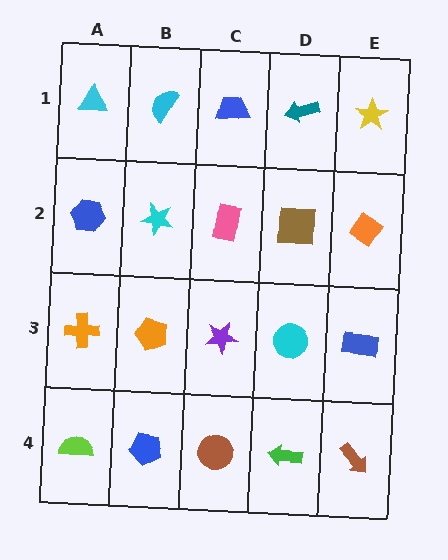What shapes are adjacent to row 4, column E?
A blue rectangle (row 3, column E), a green arrow (row 4, column D).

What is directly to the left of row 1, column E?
A teal arrow.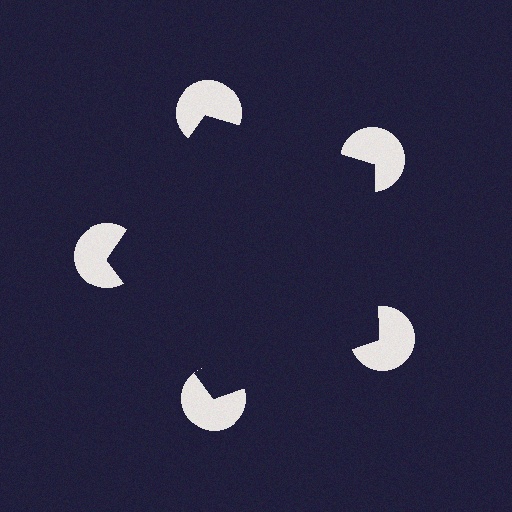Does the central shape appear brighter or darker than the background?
It typically appears slightly darker than the background, even though no actual brightness change is drawn.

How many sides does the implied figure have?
5 sides.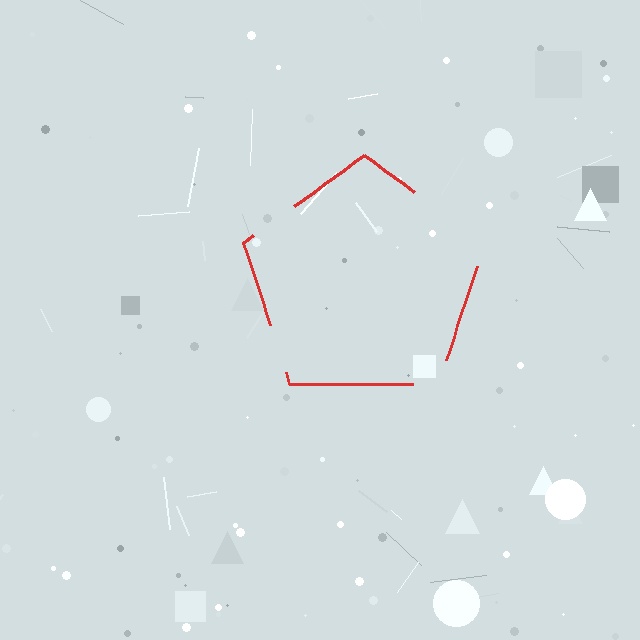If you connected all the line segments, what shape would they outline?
They would outline a pentagon.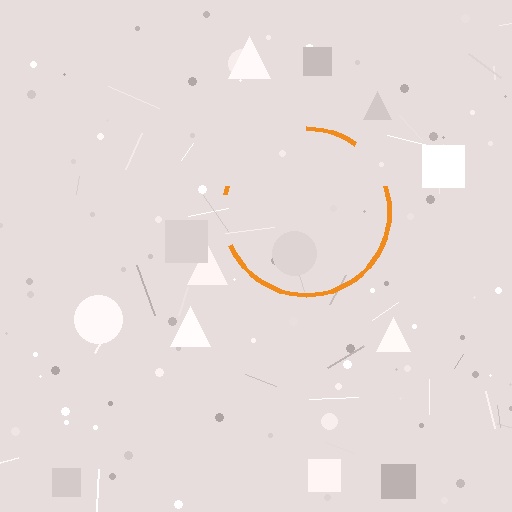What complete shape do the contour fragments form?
The contour fragments form a circle.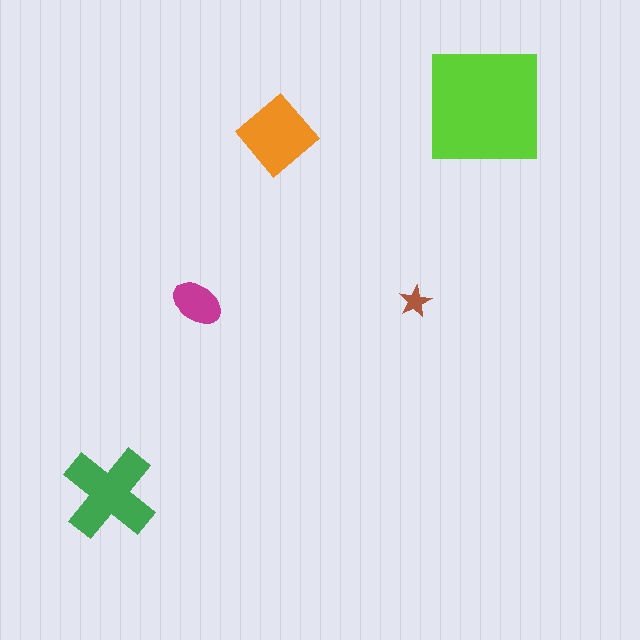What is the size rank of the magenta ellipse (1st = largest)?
4th.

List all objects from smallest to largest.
The brown star, the magenta ellipse, the orange diamond, the green cross, the lime square.